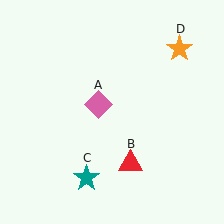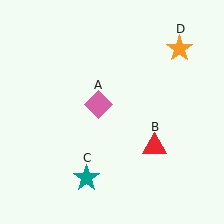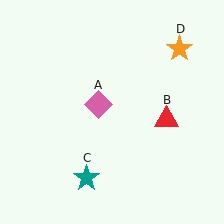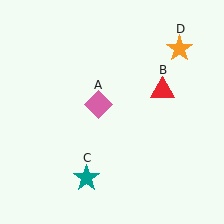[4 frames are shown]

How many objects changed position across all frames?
1 object changed position: red triangle (object B).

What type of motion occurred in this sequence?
The red triangle (object B) rotated counterclockwise around the center of the scene.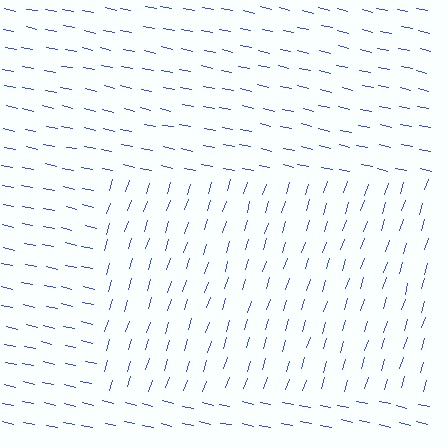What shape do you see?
I see a rectangle.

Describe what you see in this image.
The image is filled with small blue line segments. A rectangle region in the image has lines oriented differently from the surrounding lines, creating a visible texture boundary.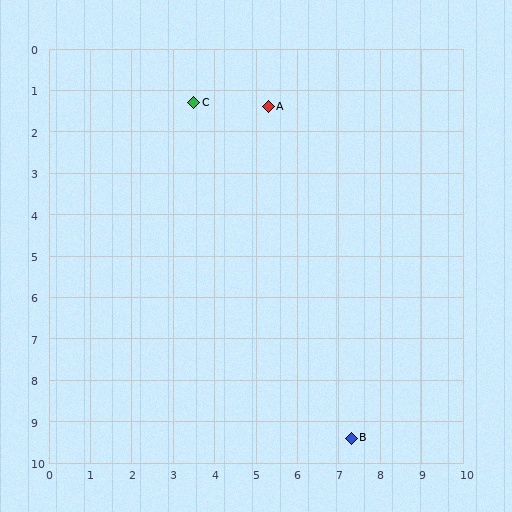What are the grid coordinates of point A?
Point A is at approximately (5.3, 1.4).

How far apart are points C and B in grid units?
Points C and B are about 8.9 grid units apart.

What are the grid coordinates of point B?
Point B is at approximately (7.3, 9.4).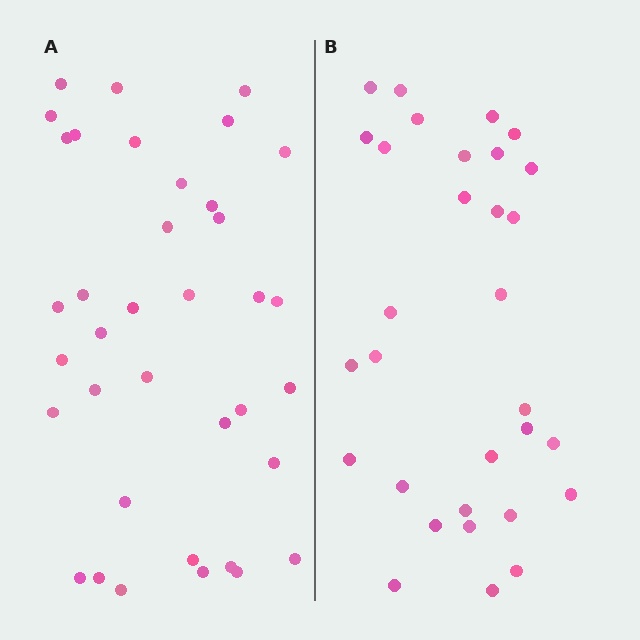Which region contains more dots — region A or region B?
Region A (the left region) has more dots.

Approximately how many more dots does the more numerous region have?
Region A has about 6 more dots than region B.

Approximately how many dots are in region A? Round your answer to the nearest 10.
About 40 dots. (The exact count is 37, which rounds to 40.)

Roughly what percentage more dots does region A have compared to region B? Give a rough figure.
About 20% more.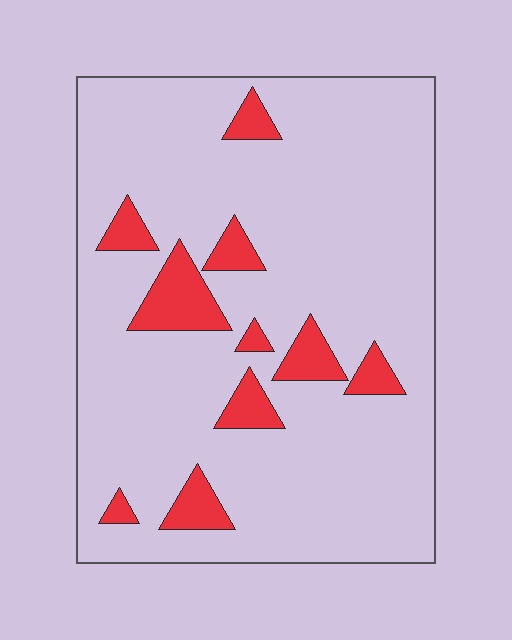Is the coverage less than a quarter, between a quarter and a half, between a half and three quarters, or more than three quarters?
Less than a quarter.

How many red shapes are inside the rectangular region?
10.